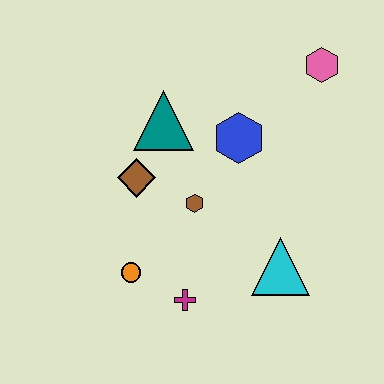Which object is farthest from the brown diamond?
The pink hexagon is farthest from the brown diamond.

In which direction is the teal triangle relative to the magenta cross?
The teal triangle is above the magenta cross.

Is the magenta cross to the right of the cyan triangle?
No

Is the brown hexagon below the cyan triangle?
No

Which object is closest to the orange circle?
The magenta cross is closest to the orange circle.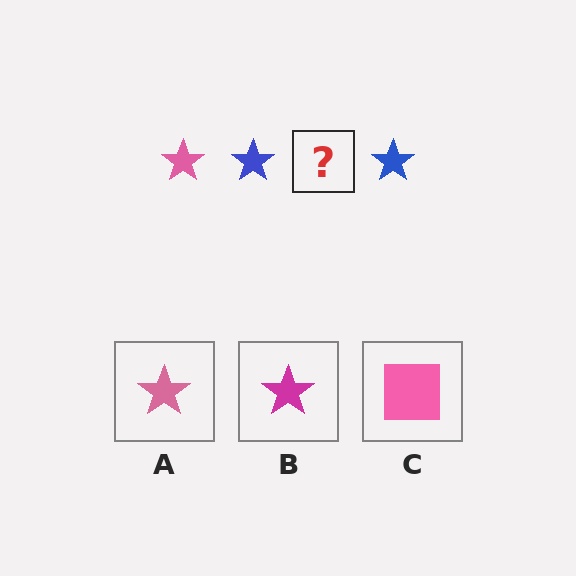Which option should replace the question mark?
Option A.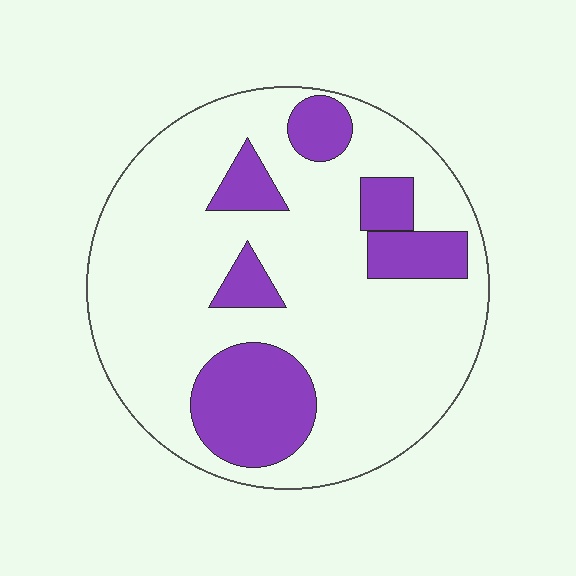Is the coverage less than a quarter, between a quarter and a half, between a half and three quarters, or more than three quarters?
Less than a quarter.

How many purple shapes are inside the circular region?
6.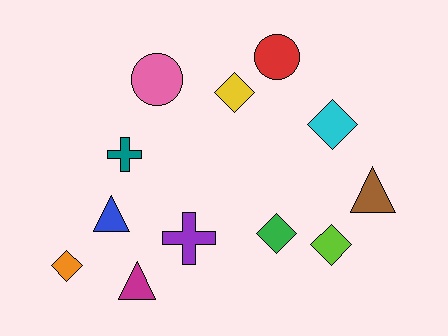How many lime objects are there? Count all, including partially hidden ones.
There is 1 lime object.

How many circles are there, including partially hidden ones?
There are 2 circles.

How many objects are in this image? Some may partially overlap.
There are 12 objects.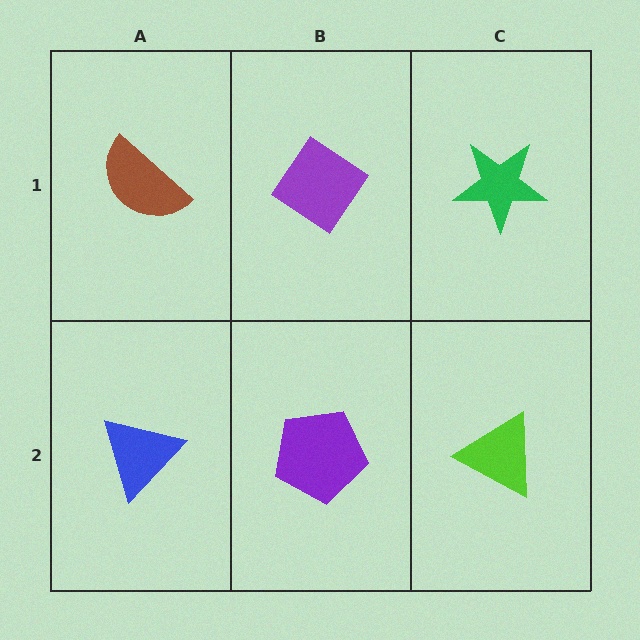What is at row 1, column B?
A purple diamond.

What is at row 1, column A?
A brown semicircle.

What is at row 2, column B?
A purple pentagon.